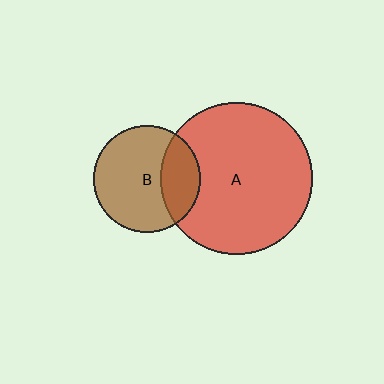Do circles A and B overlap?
Yes.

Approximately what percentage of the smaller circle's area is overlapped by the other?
Approximately 30%.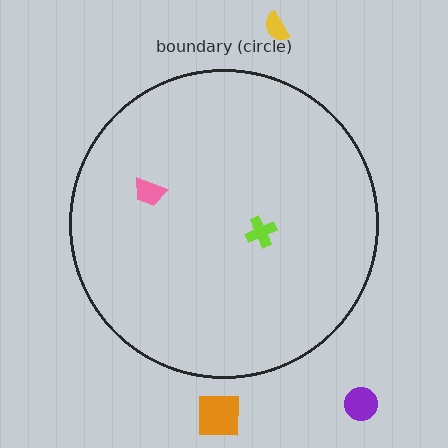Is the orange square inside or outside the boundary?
Outside.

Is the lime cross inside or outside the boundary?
Inside.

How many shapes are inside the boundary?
2 inside, 3 outside.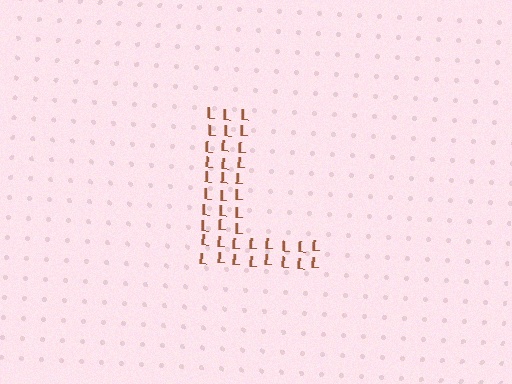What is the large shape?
The large shape is the letter L.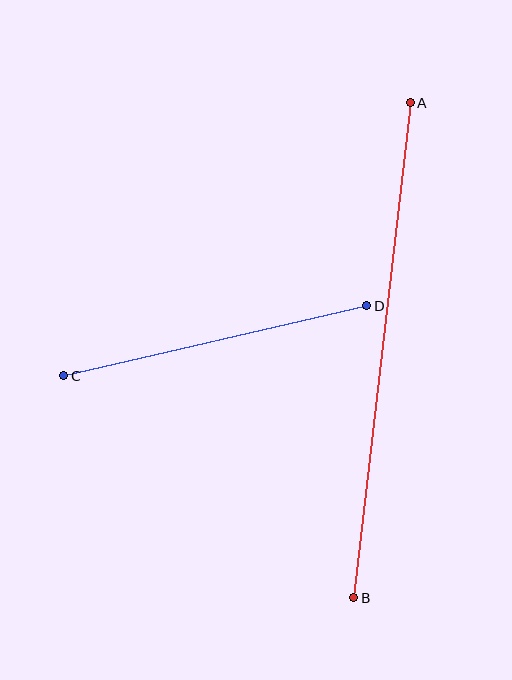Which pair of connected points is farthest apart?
Points A and B are farthest apart.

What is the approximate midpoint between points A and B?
The midpoint is at approximately (382, 350) pixels.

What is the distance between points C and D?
The distance is approximately 311 pixels.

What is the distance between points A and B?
The distance is approximately 498 pixels.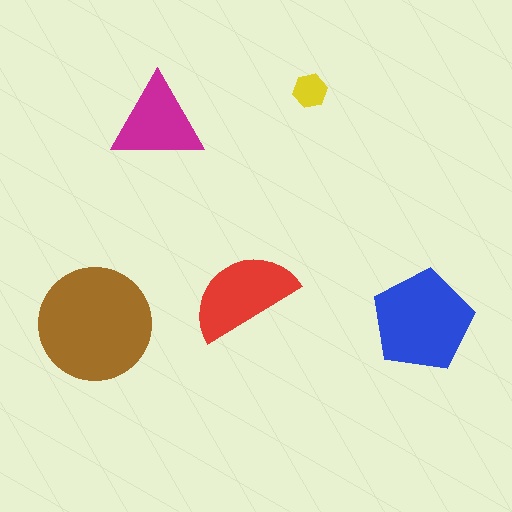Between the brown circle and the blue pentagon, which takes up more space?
The brown circle.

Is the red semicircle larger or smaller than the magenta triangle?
Larger.